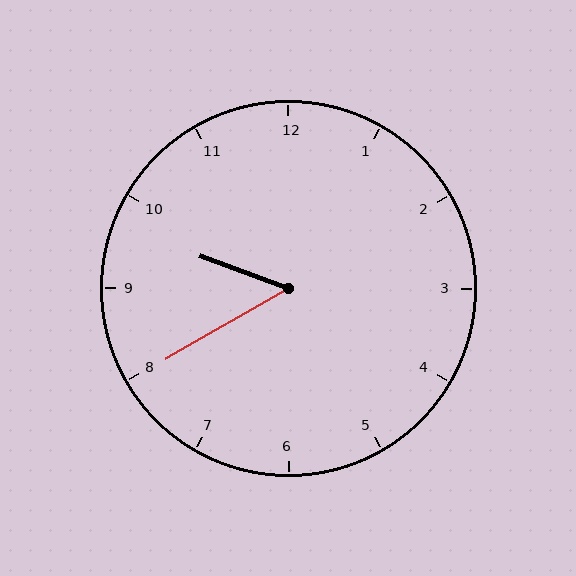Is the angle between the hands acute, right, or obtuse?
It is acute.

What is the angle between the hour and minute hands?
Approximately 50 degrees.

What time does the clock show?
9:40.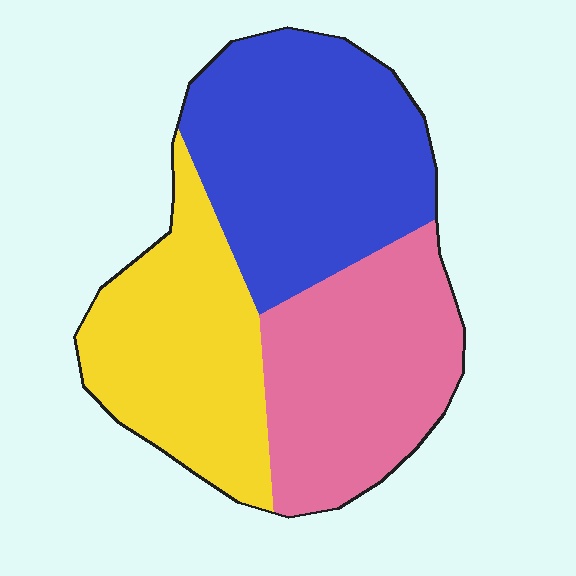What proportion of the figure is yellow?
Yellow takes up between a quarter and a half of the figure.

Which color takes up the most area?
Blue, at roughly 40%.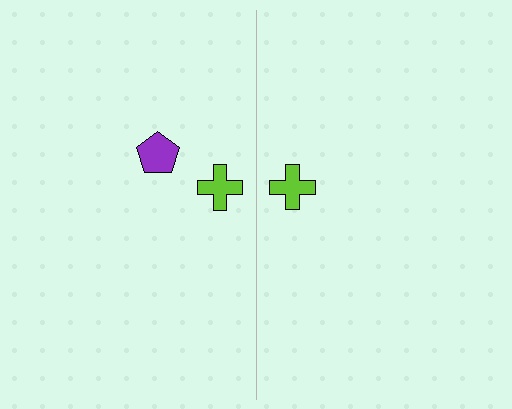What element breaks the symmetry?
A purple pentagon is missing from the right side.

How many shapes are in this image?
There are 3 shapes in this image.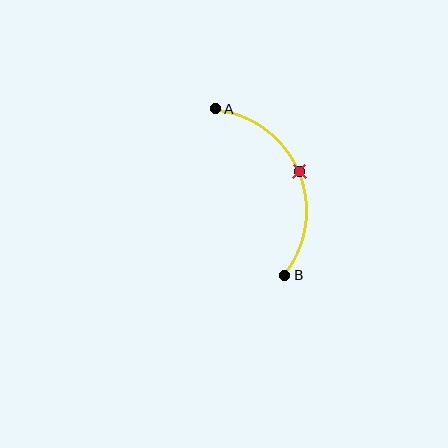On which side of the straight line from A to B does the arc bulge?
The arc bulges to the right of the straight line connecting A and B.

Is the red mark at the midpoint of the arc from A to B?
Yes. The red mark lies on the arc at equal arc-length from both A and B — it is the arc midpoint.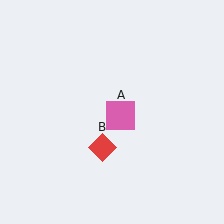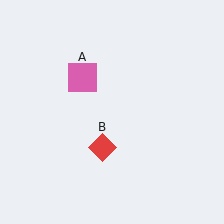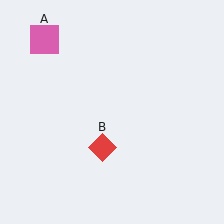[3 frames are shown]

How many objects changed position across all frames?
1 object changed position: pink square (object A).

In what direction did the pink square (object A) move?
The pink square (object A) moved up and to the left.